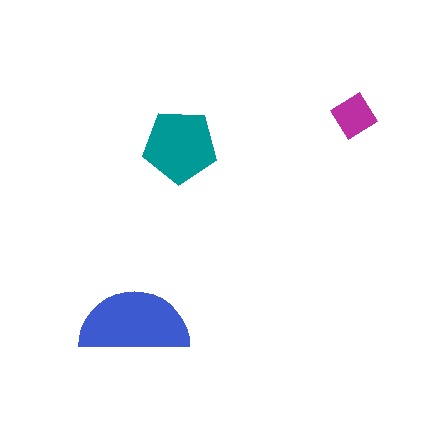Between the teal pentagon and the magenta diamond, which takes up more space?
The teal pentagon.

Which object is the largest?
The blue semicircle.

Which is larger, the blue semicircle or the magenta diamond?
The blue semicircle.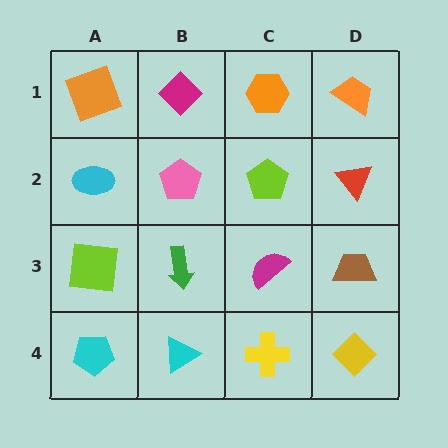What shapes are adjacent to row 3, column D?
A red triangle (row 2, column D), a yellow diamond (row 4, column D), a magenta semicircle (row 3, column C).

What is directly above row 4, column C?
A magenta semicircle.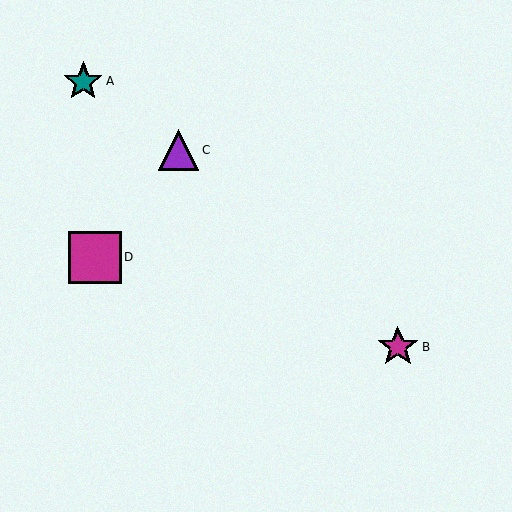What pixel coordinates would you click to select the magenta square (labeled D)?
Click at (95, 257) to select the magenta square D.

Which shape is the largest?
The magenta square (labeled D) is the largest.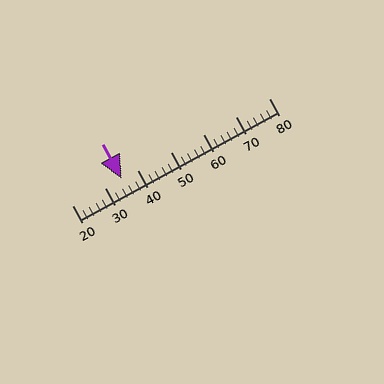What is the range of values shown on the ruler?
The ruler shows values from 20 to 80.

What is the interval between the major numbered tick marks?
The major tick marks are spaced 10 units apart.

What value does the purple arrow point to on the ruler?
The purple arrow points to approximately 35.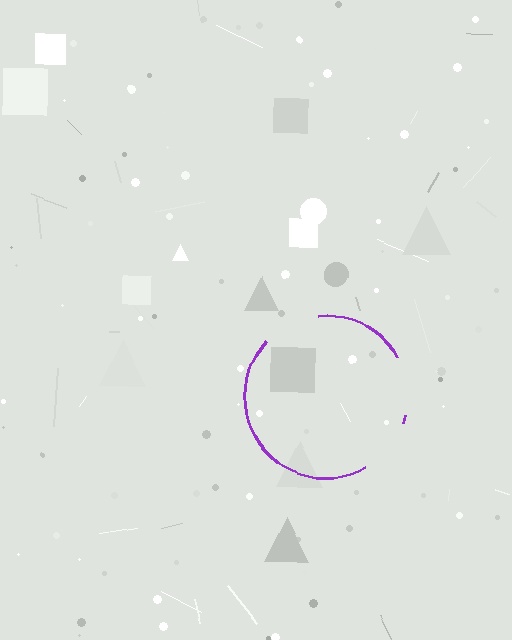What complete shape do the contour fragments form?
The contour fragments form a circle.